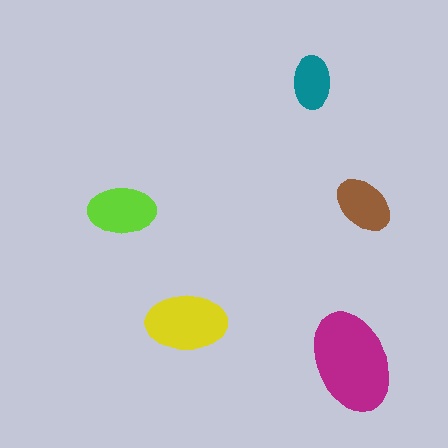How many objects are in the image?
There are 5 objects in the image.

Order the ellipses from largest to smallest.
the magenta one, the yellow one, the lime one, the brown one, the teal one.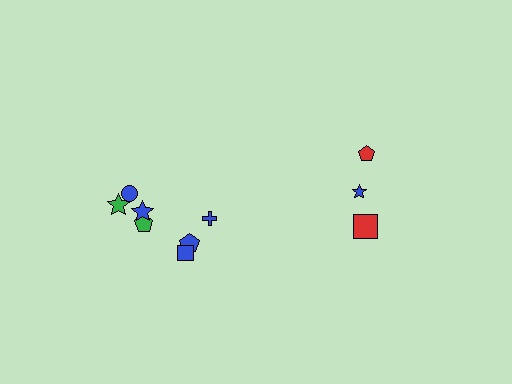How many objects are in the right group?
There are 3 objects.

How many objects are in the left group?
There are 7 objects.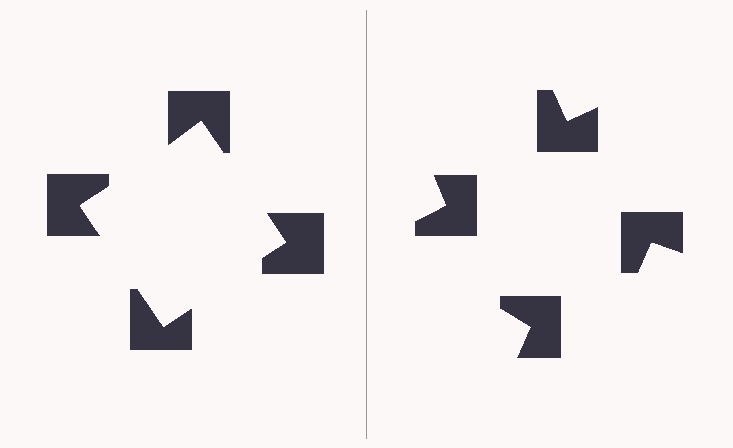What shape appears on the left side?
An illusory square.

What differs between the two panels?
The notched squares are positioned identically on both sides; only the wedge orientations differ. On the left they align to a square; on the right they are misaligned.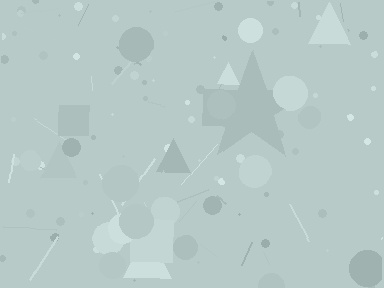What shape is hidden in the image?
A star is hidden in the image.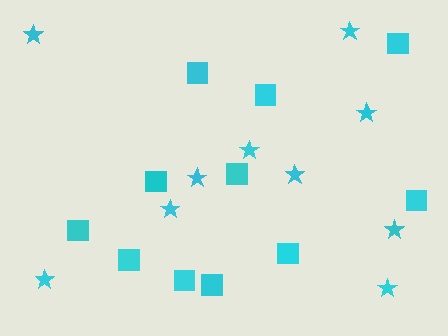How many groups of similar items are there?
There are 2 groups: one group of stars (10) and one group of squares (11).